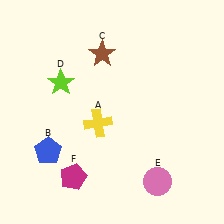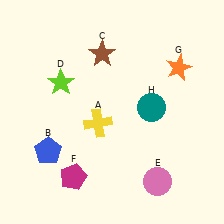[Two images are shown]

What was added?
An orange star (G), a teal circle (H) were added in Image 2.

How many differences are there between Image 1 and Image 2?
There are 2 differences between the two images.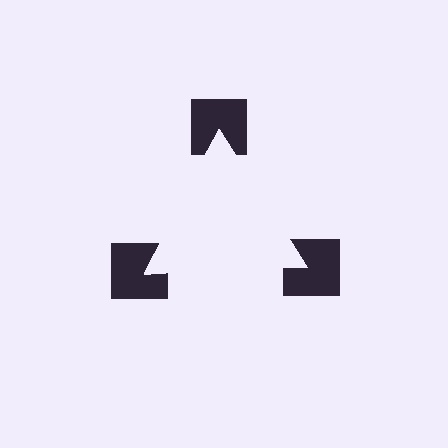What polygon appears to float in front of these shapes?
An illusory triangle — its edges are inferred from the aligned wedge cuts in the notched squares, not physically drawn.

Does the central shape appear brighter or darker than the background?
It typically appears slightly brighter than the background, even though no actual brightness change is drawn.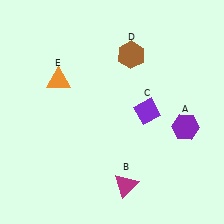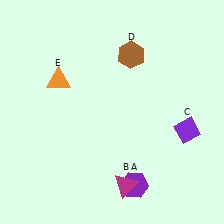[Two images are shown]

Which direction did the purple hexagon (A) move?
The purple hexagon (A) moved down.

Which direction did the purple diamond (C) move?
The purple diamond (C) moved right.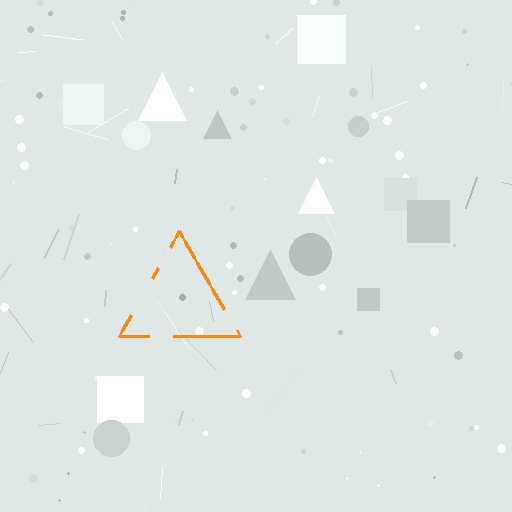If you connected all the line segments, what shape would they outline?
They would outline a triangle.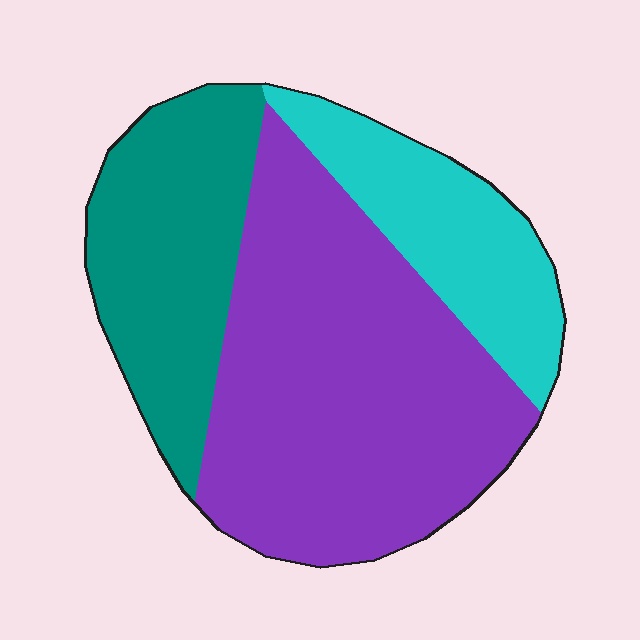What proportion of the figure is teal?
Teal covers 27% of the figure.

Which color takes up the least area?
Cyan, at roughly 20%.